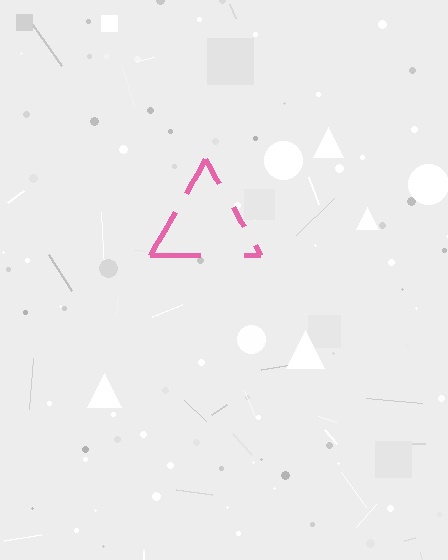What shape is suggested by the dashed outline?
The dashed outline suggests a triangle.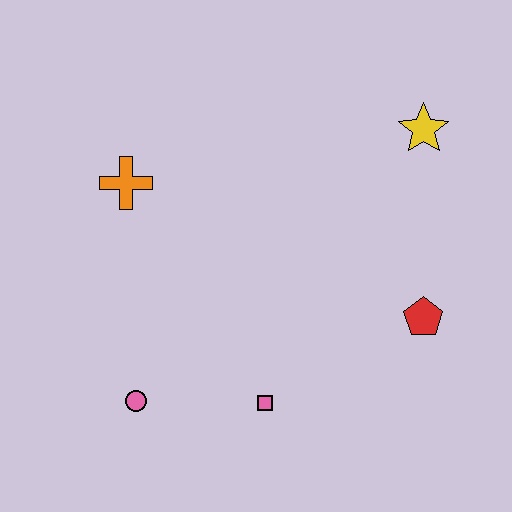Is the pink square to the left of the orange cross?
No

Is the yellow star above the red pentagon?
Yes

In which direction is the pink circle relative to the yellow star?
The pink circle is to the left of the yellow star.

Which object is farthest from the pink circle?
The yellow star is farthest from the pink circle.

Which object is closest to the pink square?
The pink circle is closest to the pink square.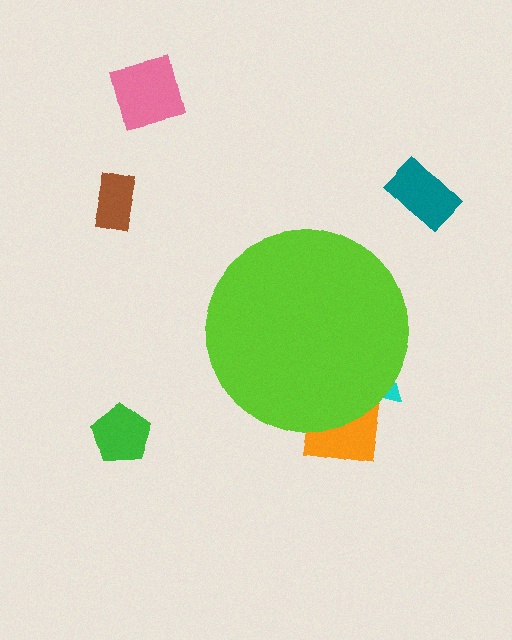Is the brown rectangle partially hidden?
No, the brown rectangle is fully visible.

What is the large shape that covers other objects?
A lime circle.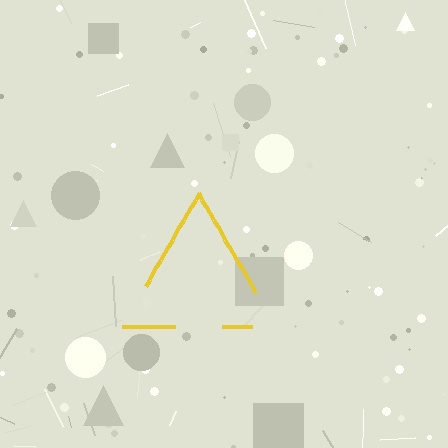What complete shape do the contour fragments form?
The contour fragments form a triangle.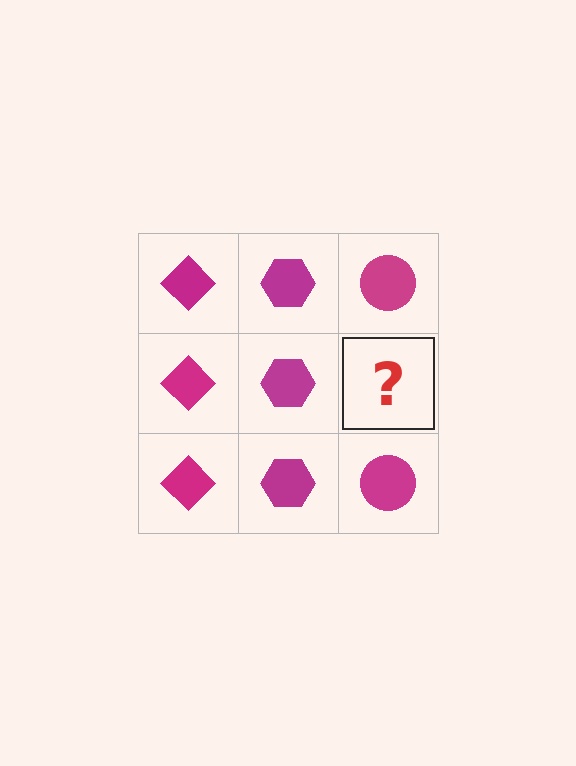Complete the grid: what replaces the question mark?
The question mark should be replaced with a magenta circle.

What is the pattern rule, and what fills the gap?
The rule is that each column has a consistent shape. The gap should be filled with a magenta circle.